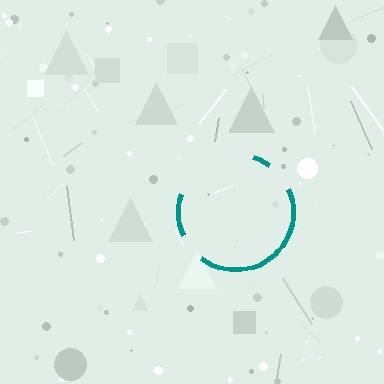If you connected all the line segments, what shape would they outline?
They would outline a circle.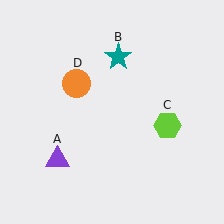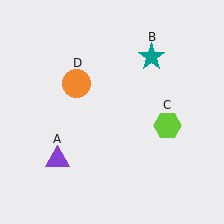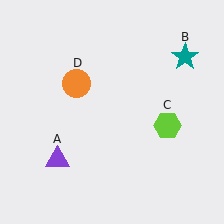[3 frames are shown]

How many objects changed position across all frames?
1 object changed position: teal star (object B).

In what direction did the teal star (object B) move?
The teal star (object B) moved right.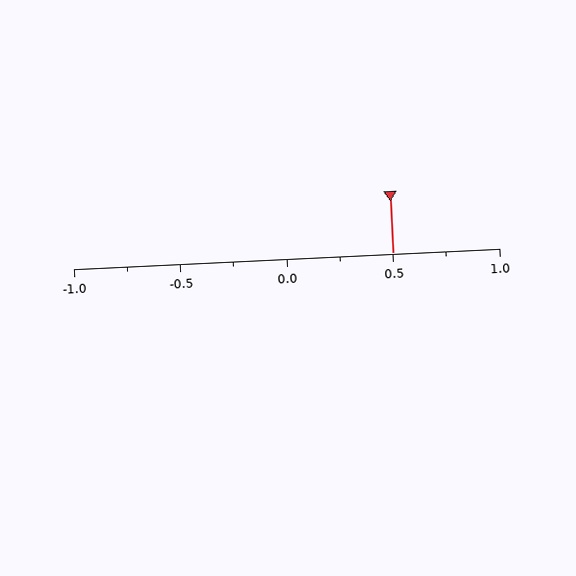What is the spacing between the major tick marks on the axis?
The major ticks are spaced 0.5 apart.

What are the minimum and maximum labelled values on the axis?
The axis runs from -1.0 to 1.0.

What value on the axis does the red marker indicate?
The marker indicates approximately 0.5.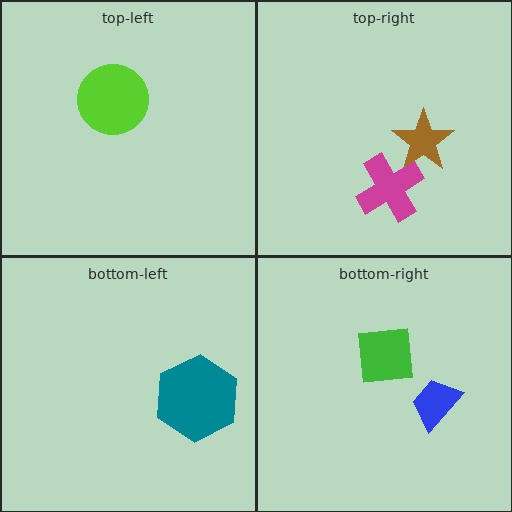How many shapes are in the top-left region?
1.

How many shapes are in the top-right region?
2.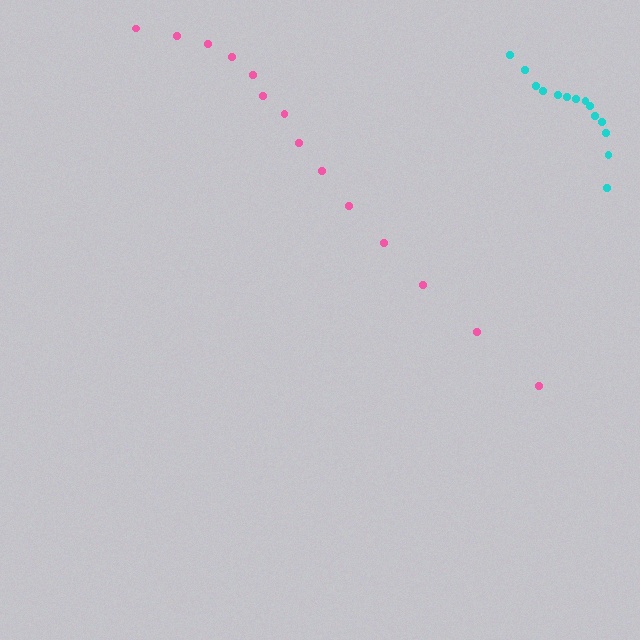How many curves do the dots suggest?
There are 2 distinct paths.